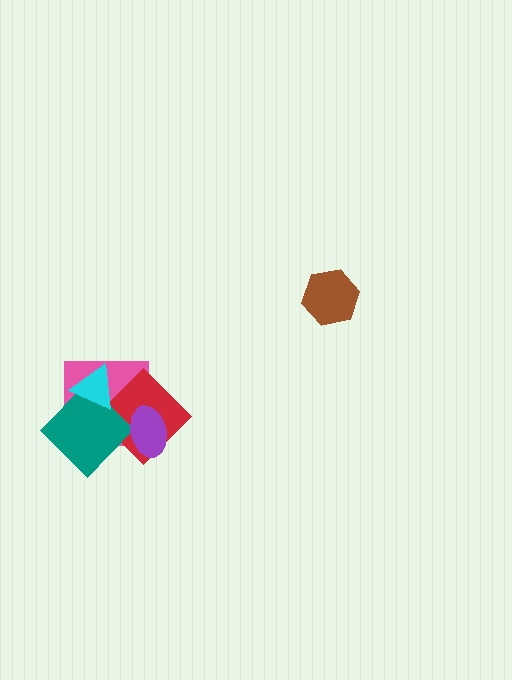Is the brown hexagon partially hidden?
No, no other shape covers it.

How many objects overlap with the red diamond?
4 objects overlap with the red diamond.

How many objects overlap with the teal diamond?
4 objects overlap with the teal diamond.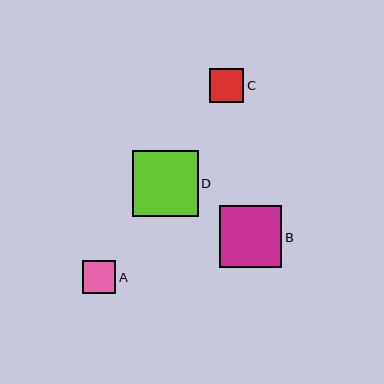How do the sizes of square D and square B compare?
Square D and square B are approximately the same size.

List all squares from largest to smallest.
From largest to smallest: D, B, C, A.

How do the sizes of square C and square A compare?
Square C and square A are approximately the same size.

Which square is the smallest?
Square A is the smallest with a size of approximately 33 pixels.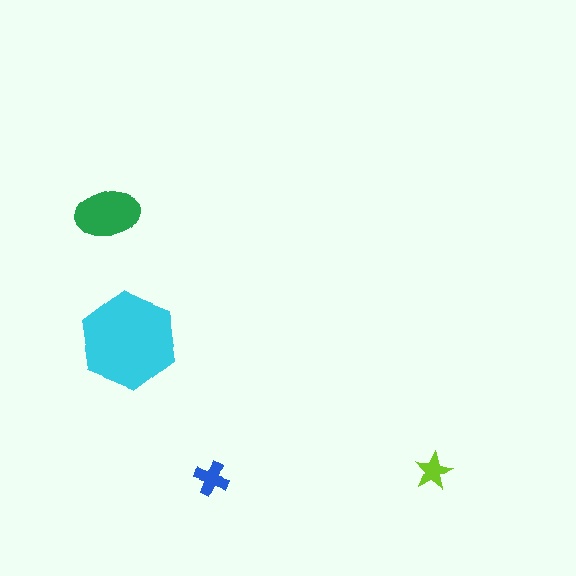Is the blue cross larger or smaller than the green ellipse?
Smaller.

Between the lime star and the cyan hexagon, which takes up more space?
The cyan hexagon.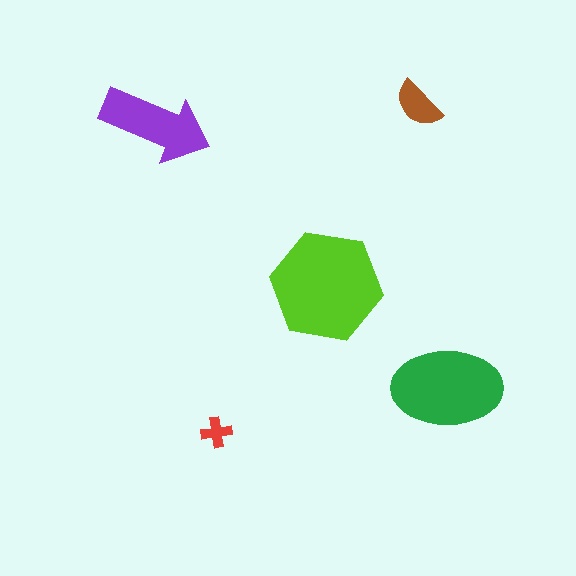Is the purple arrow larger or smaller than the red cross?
Larger.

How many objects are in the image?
There are 5 objects in the image.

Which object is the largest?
The lime hexagon.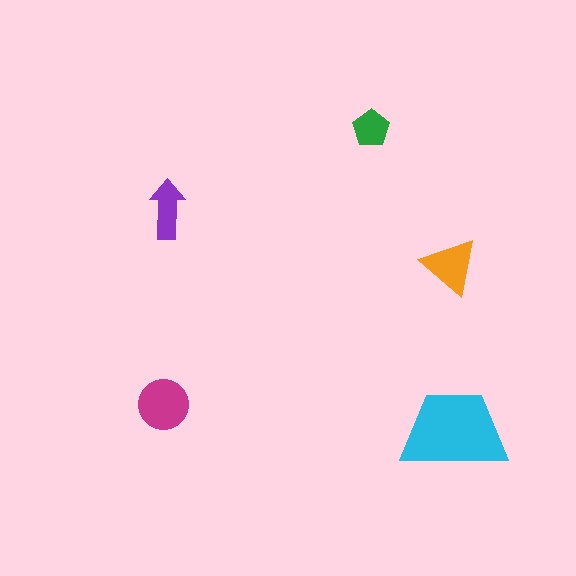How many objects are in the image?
There are 5 objects in the image.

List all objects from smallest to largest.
The green pentagon, the purple arrow, the orange triangle, the magenta circle, the cyan trapezoid.